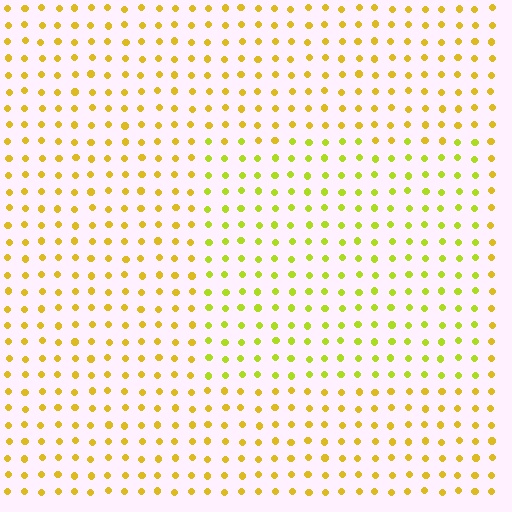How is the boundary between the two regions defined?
The boundary is defined purely by a slight shift in hue (about 27 degrees). Spacing, size, and orientation are identical on both sides.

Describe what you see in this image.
The image is filled with small yellow elements in a uniform arrangement. A rectangle-shaped region is visible where the elements are tinted to a slightly different hue, forming a subtle color boundary.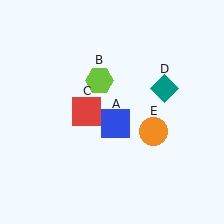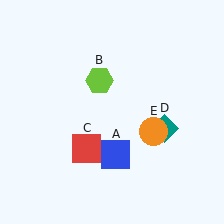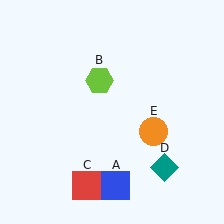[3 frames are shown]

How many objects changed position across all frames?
3 objects changed position: blue square (object A), red square (object C), teal diamond (object D).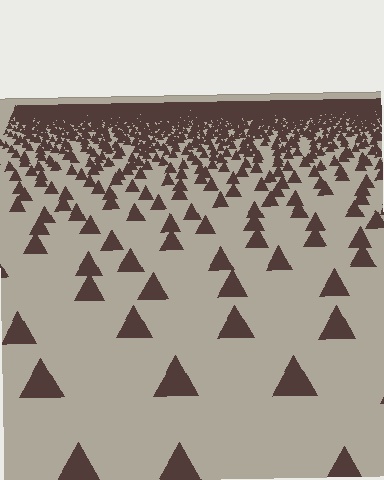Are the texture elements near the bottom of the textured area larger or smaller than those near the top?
Larger. Near the bottom, elements are closer to the viewer and appear at a bigger on-screen size.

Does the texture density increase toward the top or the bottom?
Density increases toward the top.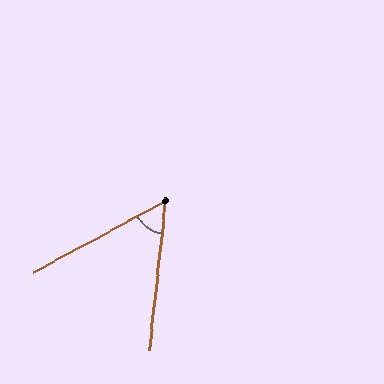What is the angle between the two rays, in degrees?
Approximately 56 degrees.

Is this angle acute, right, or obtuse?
It is acute.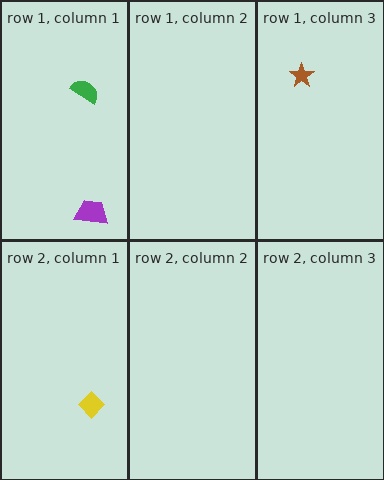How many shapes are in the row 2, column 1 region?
1.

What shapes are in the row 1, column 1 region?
The green semicircle, the purple trapezoid.